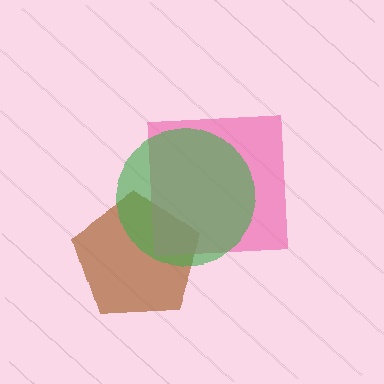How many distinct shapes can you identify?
There are 3 distinct shapes: a brown pentagon, a pink square, a green circle.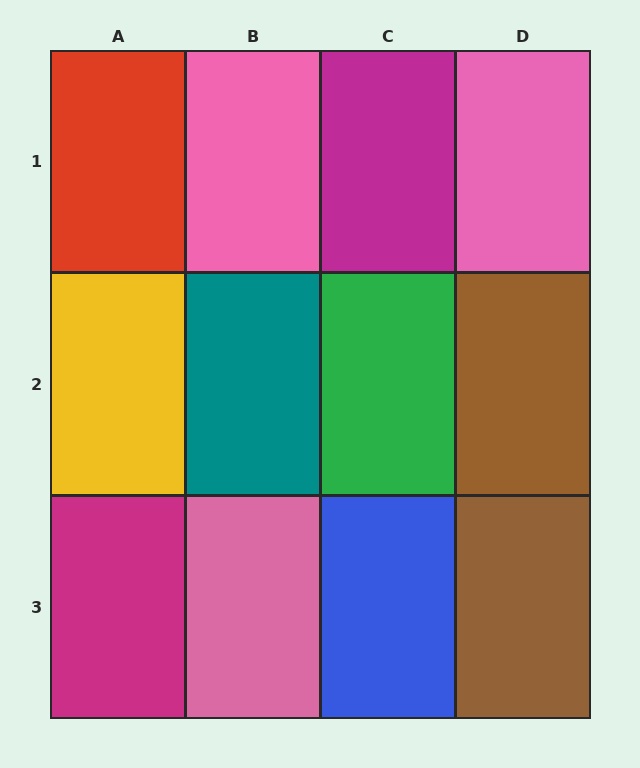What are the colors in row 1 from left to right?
Red, pink, magenta, pink.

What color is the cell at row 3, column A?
Magenta.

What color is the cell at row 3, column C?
Blue.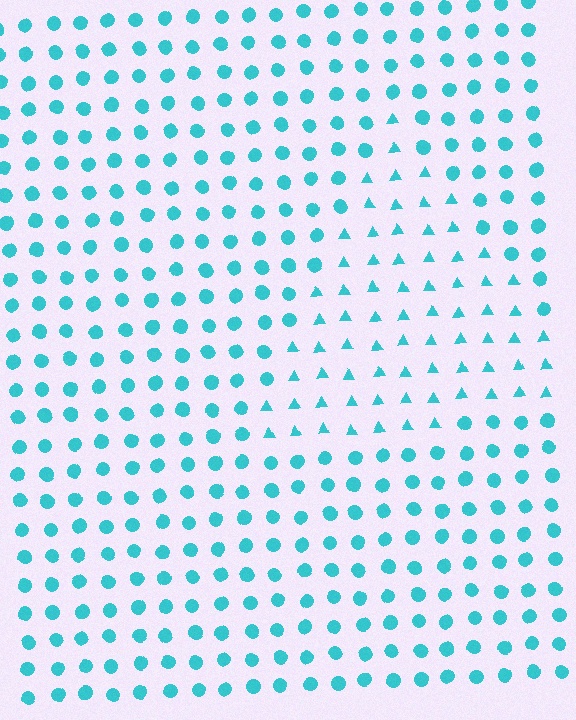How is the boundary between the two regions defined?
The boundary is defined by a change in element shape: triangles inside vs. circles outside. All elements share the same color and spacing.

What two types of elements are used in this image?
The image uses triangles inside the triangle region and circles outside it.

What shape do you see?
I see a triangle.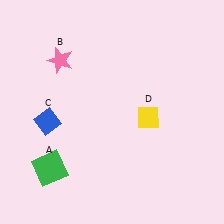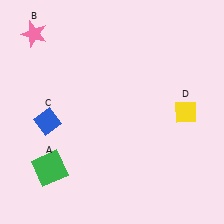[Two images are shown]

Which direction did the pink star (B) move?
The pink star (B) moved up.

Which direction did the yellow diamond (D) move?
The yellow diamond (D) moved right.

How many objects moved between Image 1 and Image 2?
2 objects moved between the two images.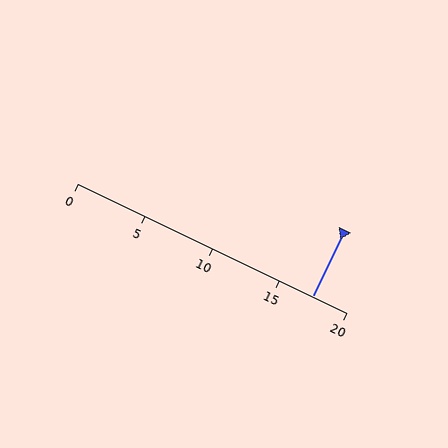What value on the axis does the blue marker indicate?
The marker indicates approximately 17.5.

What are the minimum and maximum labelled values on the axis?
The axis runs from 0 to 20.